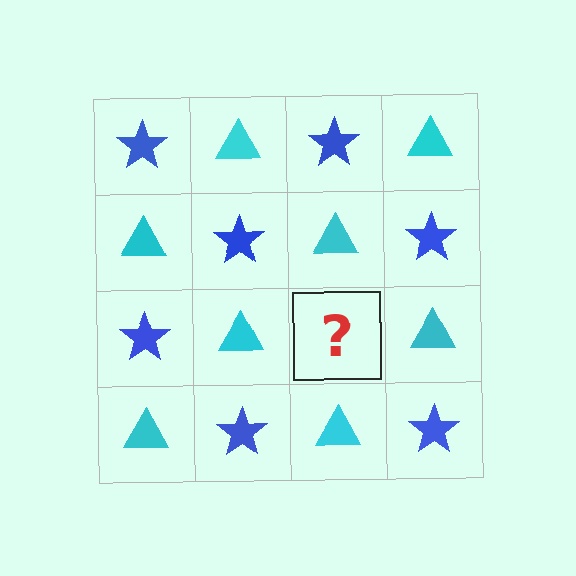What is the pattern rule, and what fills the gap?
The rule is that it alternates blue star and cyan triangle in a checkerboard pattern. The gap should be filled with a blue star.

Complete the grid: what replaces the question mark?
The question mark should be replaced with a blue star.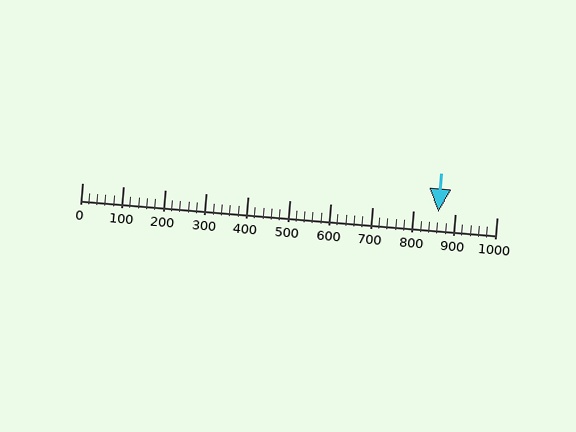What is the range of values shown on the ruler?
The ruler shows values from 0 to 1000.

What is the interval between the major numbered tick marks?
The major tick marks are spaced 100 units apart.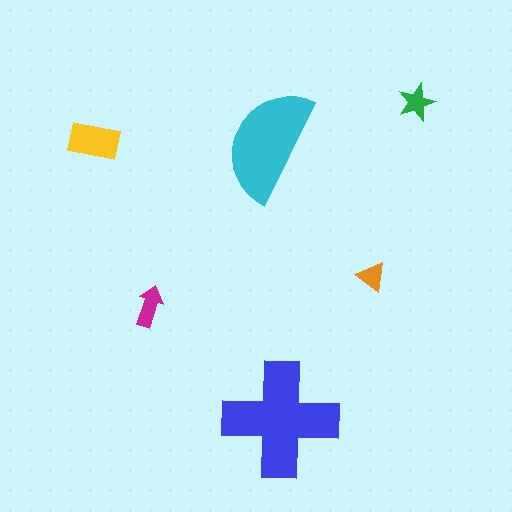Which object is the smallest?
The orange triangle.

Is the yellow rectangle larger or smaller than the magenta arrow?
Larger.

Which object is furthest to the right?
The green star is rightmost.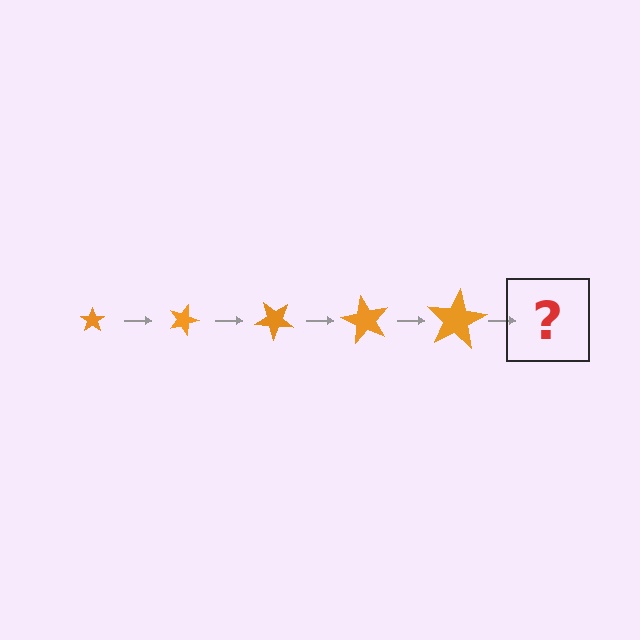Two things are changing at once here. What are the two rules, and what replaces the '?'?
The two rules are that the star grows larger each step and it rotates 20 degrees each step. The '?' should be a star, larger than the previous one and rotated 100 degrees from the start.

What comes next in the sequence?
The next element should be a star, larger than the previous one and rotated 100 degrees from the start.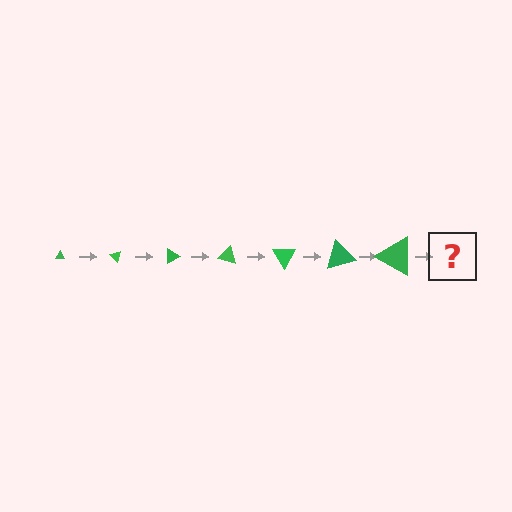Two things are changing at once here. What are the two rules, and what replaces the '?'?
The two rules are that the triangle grows larger each step and it rotates 45 degrees each step. The '?' should be a triangle, larger than the previous one and rotated 315 degrees from the start.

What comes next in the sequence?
The next element should be a triangle, larger than the previous one and rotated 315 degrees from the start.